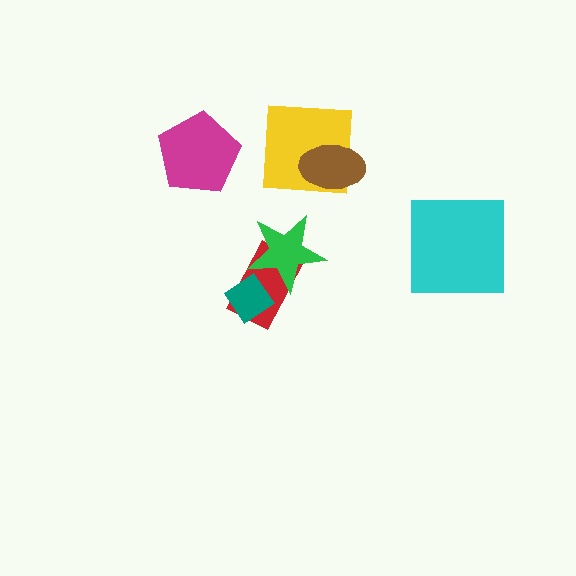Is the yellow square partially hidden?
Yes, it is partially covered by another shape.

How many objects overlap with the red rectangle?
2 objects overlap with the red rectangle.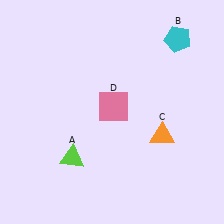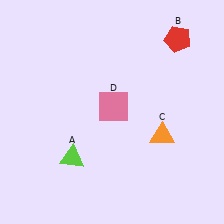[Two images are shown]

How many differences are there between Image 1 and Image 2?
There is 1 difference between the two images.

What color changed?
The pentagon (B) changed from cyan in Image 1 to red in Image 2.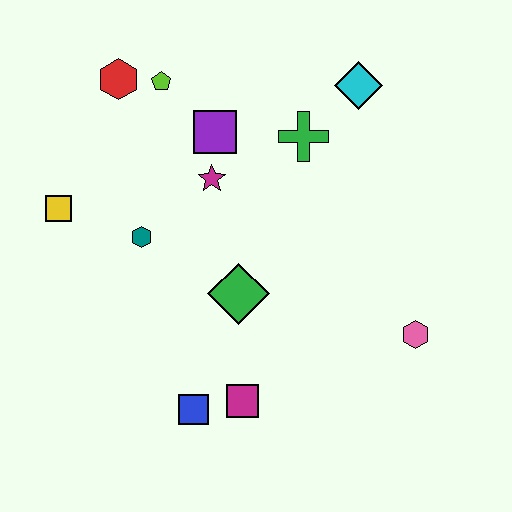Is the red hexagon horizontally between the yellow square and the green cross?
Yes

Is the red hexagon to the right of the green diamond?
No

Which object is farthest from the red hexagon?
The pink hexagon is farthest from the red hexagon.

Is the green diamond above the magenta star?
No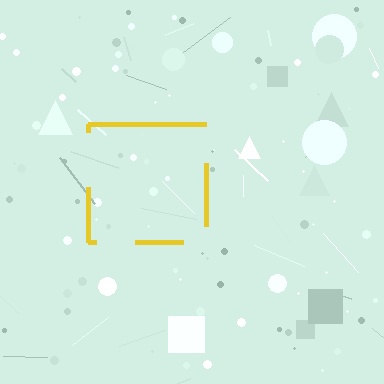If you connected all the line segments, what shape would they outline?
They would outline a square.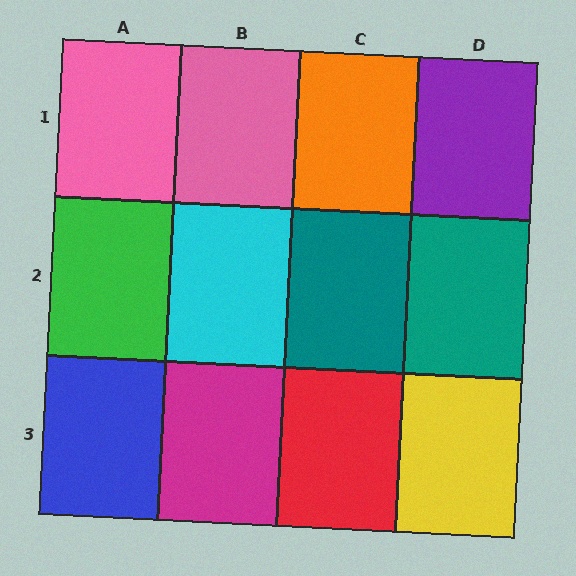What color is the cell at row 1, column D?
Purple.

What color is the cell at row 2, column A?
Green.